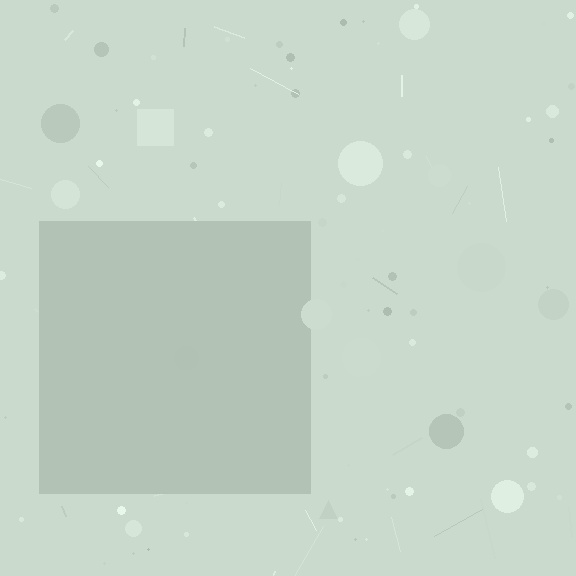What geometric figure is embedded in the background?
A square is embedded in the background.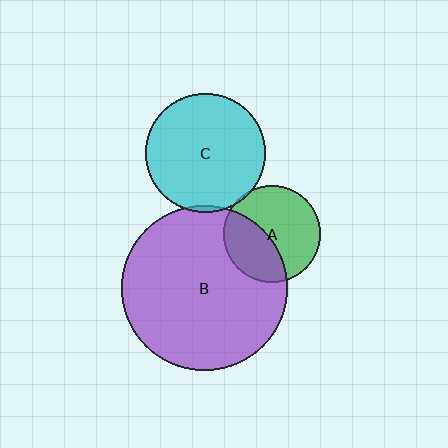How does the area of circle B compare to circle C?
Approximately 1.9 times.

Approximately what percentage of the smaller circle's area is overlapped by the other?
Approximately 5%.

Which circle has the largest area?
Circle B (purple).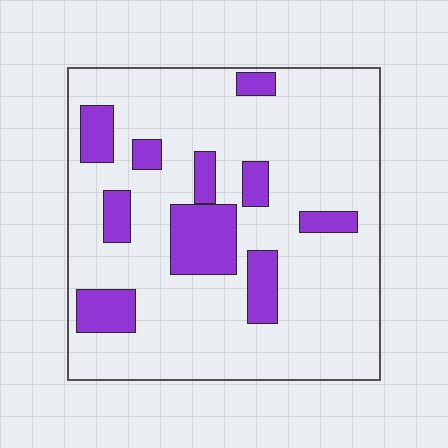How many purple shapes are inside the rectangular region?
10.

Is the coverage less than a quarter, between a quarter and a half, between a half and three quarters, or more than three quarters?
Less than a quarter.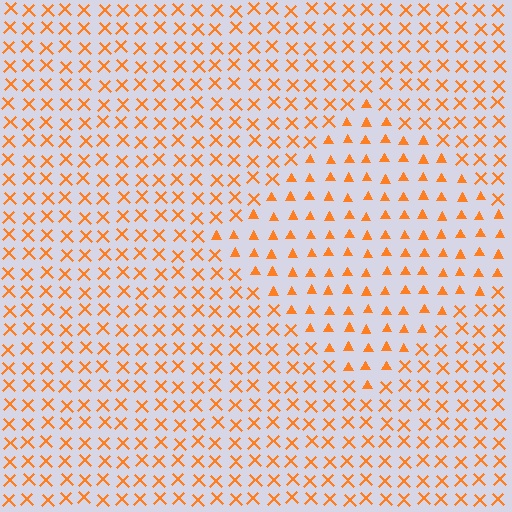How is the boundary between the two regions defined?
The boundary is defined by a change in element shape: triangles inside vs. X marks outside. All elements share the same color and spacing.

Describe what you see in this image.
The image is filled with small orange elements arranged in a uniform grid. A diamond-shaped region contains triangles, while the surrounding area contains X marks. The boundary is defined purely by the change in element shape.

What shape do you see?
I see a diamond.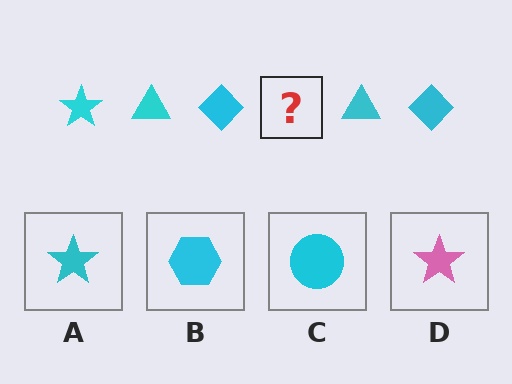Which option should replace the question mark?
Option A.